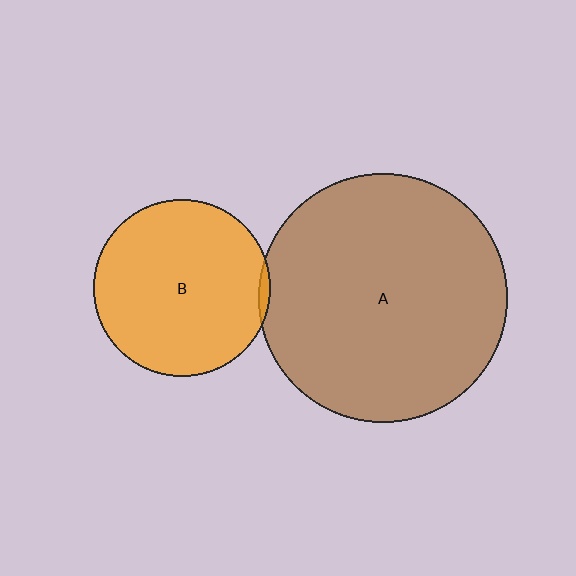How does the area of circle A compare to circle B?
Approximately 2.0 times.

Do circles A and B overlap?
Yes.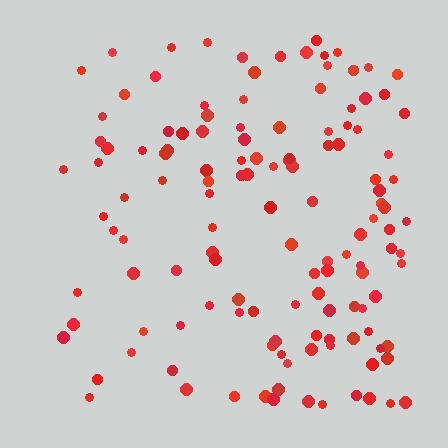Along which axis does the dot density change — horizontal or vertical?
Horizontal.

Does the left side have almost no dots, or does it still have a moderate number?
Still a moderate number, just noticeably fewer than the right.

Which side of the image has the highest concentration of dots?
The right.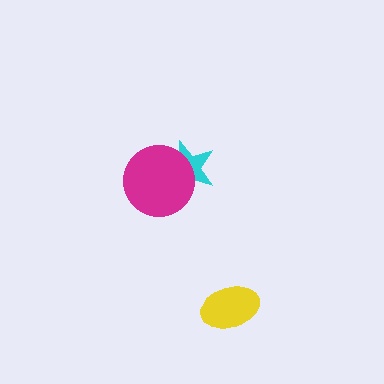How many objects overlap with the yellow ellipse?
0 objects overlap with the yellow ellipse.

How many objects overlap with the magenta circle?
1 object overlaps with the magenta circle.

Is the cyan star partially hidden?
Yes, it is partially covered by another shape.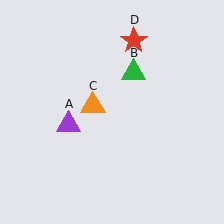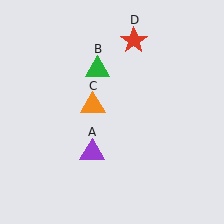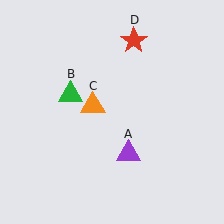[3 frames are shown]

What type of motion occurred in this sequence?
The purple triangle (object A), green triangle (object B) rotated counterclockwise around the center of the scene.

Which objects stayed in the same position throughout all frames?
Orange triangle (object C) and red star (object D) remained stationary.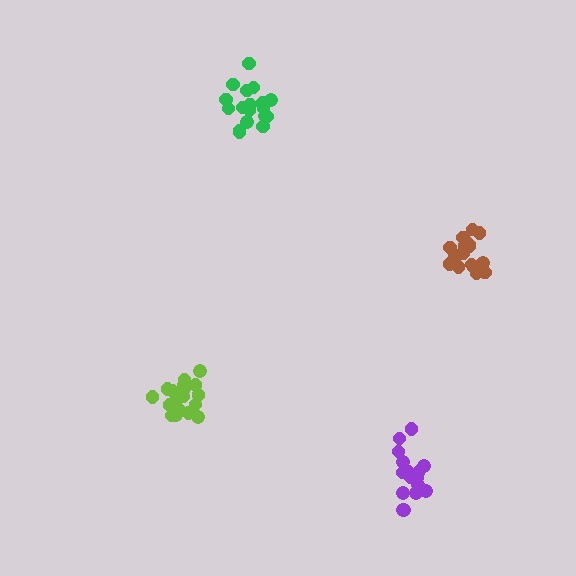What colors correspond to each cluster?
The clusters are colored: brown, green, purple, lime.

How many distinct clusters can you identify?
There are 4 distinct clusters.